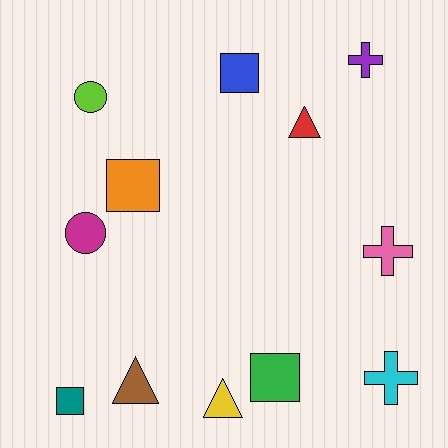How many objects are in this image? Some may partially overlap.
There are 12 objects.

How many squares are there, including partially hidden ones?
There are 4 squares.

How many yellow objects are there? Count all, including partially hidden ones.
There is 1 yellow object.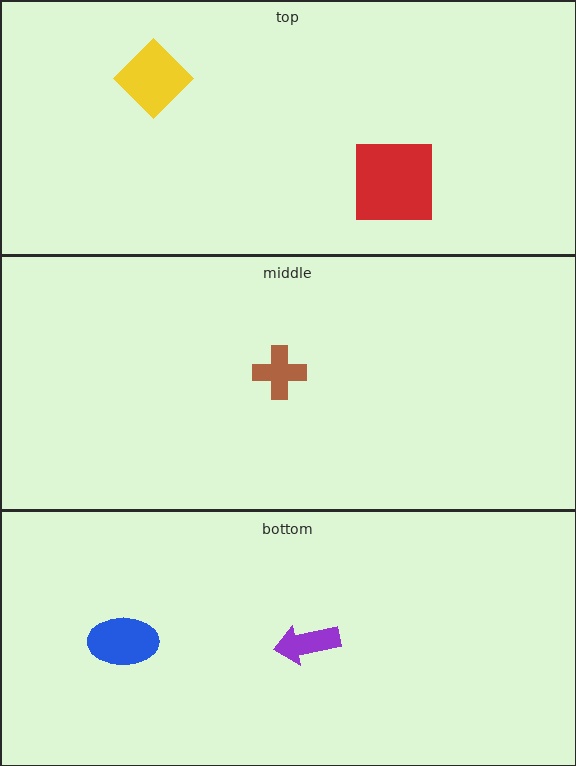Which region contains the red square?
The top region.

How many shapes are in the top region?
2.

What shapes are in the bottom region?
The purple arrow, the blue ellipse.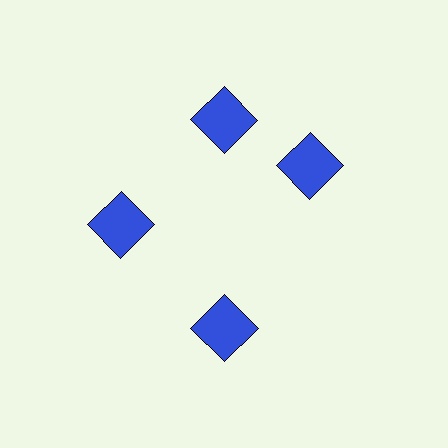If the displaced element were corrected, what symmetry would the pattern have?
It would have 4-fold rotational symmetry — the pattern would map onto itself every 90 degrees.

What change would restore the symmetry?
The symmetry would be restored by rotating it back into even spacing with its neighbors so that all 4 squares sit at equal angles and equal distance from the center.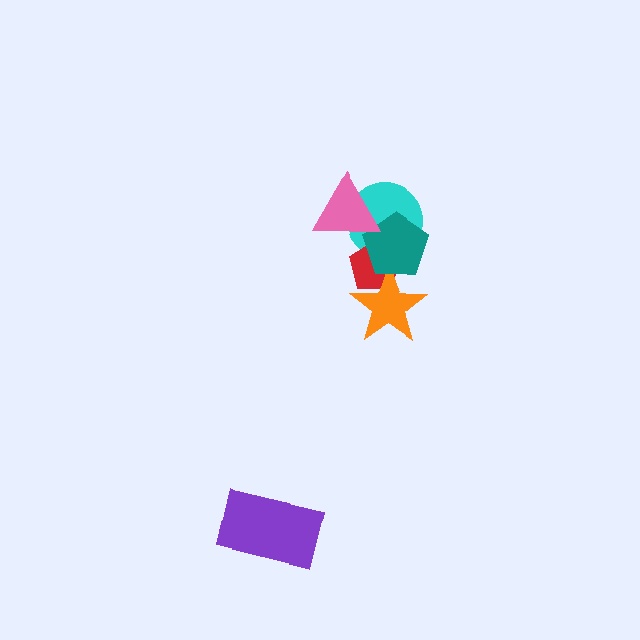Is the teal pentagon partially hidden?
Yes, it is partially covered by another shape.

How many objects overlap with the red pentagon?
3 objects overlap with the red pentagon.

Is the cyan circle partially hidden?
Yes, it is partially covered by another shape.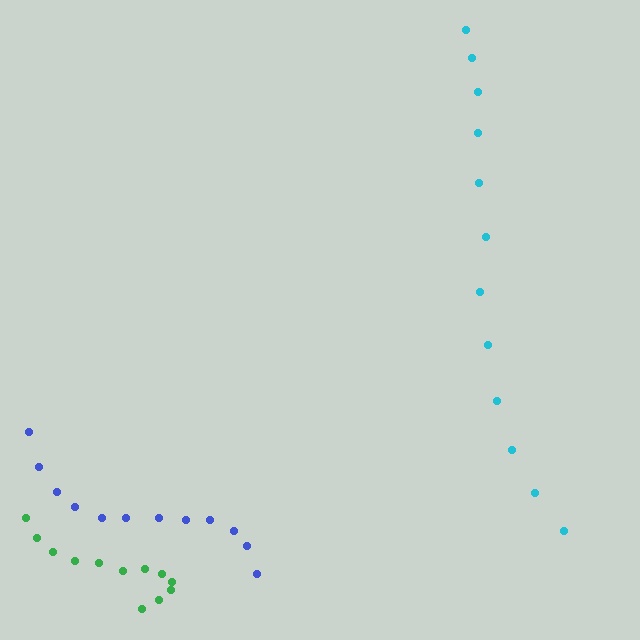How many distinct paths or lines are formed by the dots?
There are 3 distinct paths.